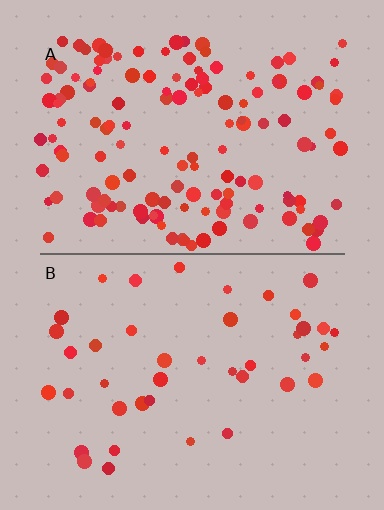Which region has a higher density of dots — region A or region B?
A (the top).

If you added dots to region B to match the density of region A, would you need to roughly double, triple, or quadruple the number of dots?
Approximately triple.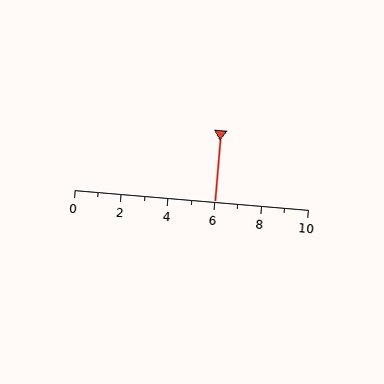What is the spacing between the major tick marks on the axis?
The major ticks are spaced 2 apart.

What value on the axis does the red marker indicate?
The marker indicates approximately 6.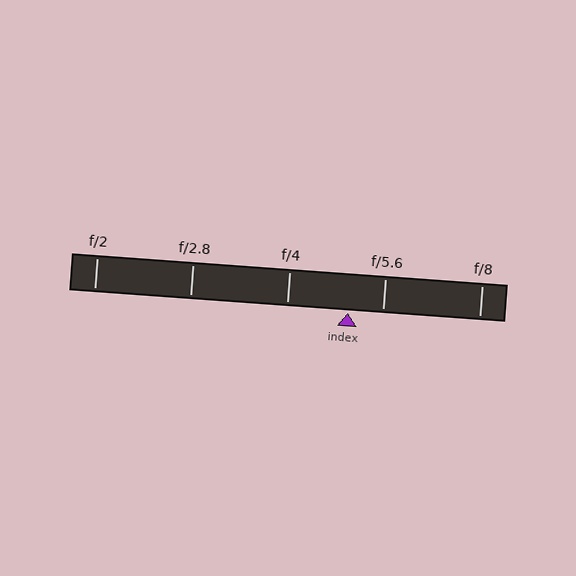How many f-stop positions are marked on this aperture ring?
There are 5 f-stop positions marked.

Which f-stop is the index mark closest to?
The index mark is closest to f/5.6.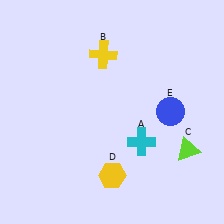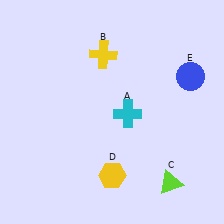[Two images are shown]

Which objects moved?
The objects that moved are: the cyan cross (A), the lime triangle (C), the blue circle (E).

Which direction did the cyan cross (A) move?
The cyan cross (A) moved up.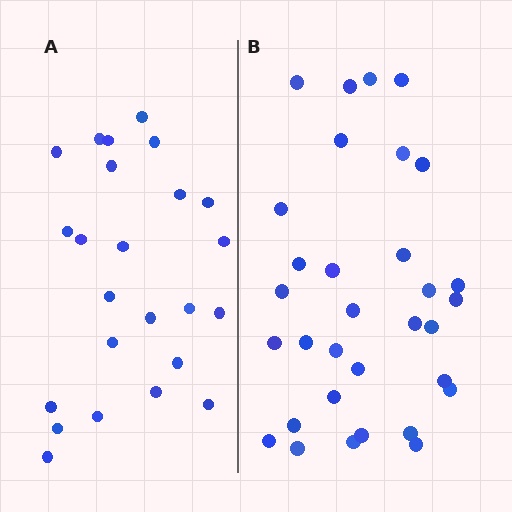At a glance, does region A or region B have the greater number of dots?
Region B (the right region) has more dots.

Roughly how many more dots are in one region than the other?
Region B has roughly 8 or so more dots than region A.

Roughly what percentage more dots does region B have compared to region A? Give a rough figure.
About 35% more.